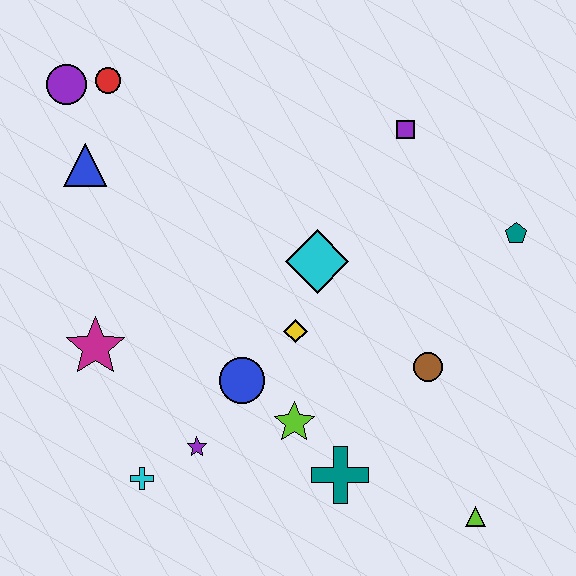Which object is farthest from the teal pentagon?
The purple circle is farthest from the teal pentagon.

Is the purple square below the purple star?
No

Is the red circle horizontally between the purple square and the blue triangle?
Yes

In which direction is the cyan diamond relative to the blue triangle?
The cyan diamond is to the right of the blue triangle.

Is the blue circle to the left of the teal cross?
Yes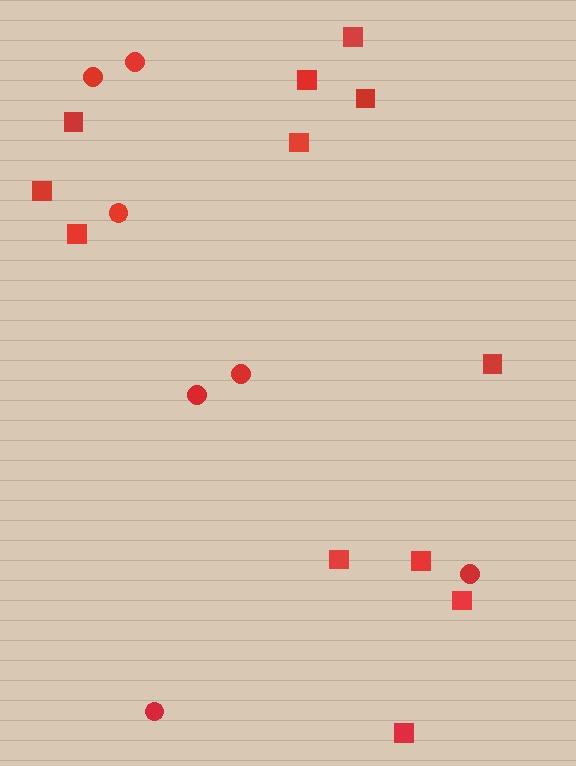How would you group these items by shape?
There are 2 groups: one group of circles (7) and one group of squares (12).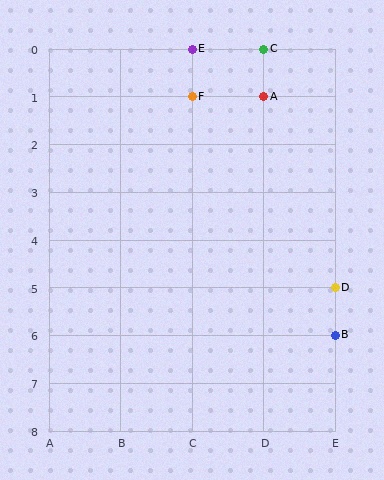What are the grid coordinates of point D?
Point D is at grid coordinates (E, 5).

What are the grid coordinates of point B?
Point B is at grid coordinates (E, 6).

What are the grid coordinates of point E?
Point E is at grid coordinates (C, 0).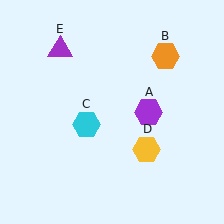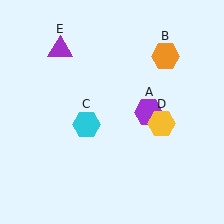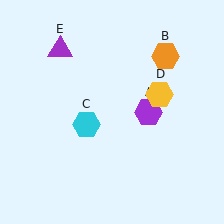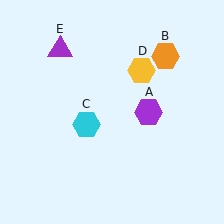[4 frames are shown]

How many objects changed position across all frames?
1 object changed position: yellow hexagon (object D).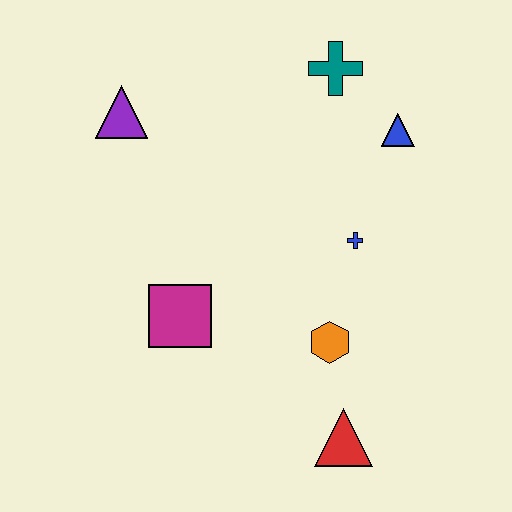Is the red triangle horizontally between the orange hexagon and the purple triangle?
No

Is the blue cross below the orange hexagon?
No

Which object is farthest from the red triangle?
The purple triangle is farthest from the red triangle.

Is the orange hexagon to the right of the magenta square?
Yes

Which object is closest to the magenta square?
The orange hexagon is closest to the magenta square.